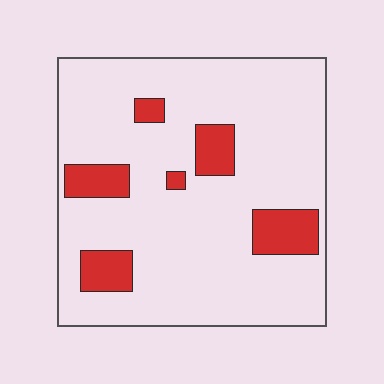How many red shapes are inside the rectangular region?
6.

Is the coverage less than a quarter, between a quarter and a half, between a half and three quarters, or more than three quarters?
Less than a quarter.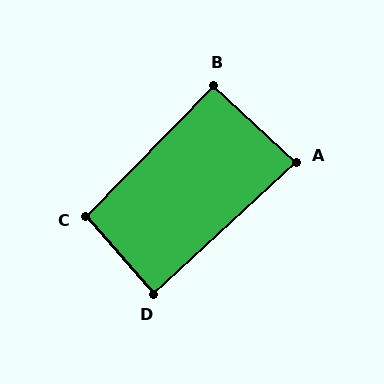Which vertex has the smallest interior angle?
A, at approximately 85 degrees.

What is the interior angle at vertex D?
Approximately 88 degrees (approximately right).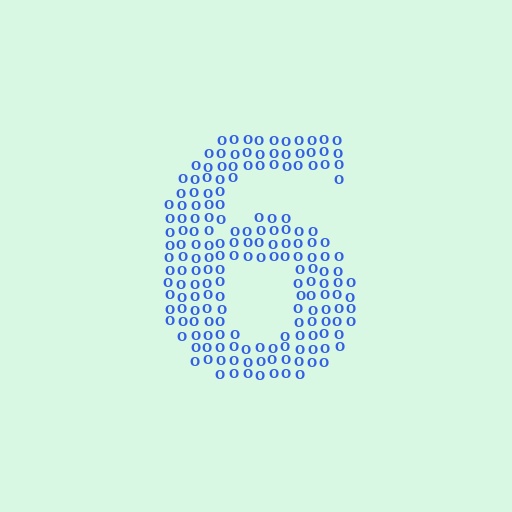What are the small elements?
The small elements are letter O's.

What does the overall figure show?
The overall figure shows the digit 6.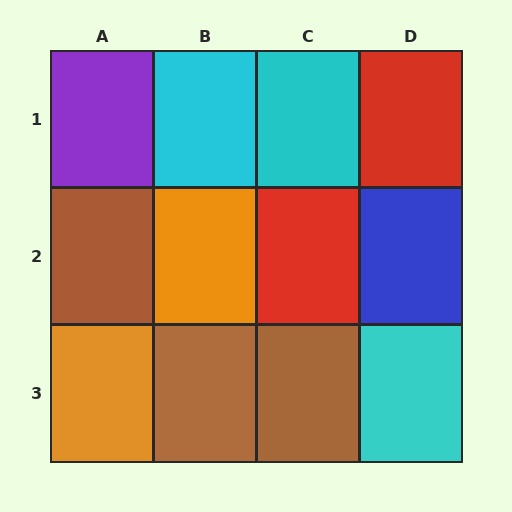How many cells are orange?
2 cells are orange.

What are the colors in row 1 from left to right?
Purple, cyan, cyan, red.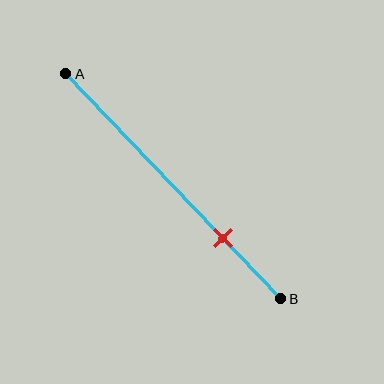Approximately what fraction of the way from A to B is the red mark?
The red mark is approximately 75% of the way from A to B.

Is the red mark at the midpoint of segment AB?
No, the mark is at about 75% from A, not at the 50% midpoint.